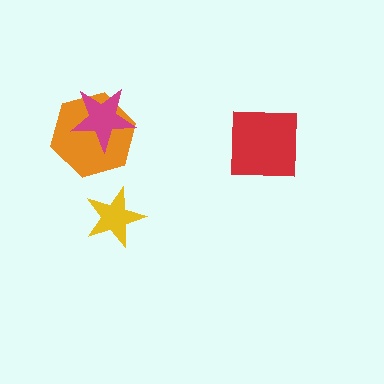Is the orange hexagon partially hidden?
Yes, it is partially covered by another shape.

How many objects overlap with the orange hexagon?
1 object overlaps with the orange hexagon.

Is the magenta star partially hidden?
No, no other shape covers it.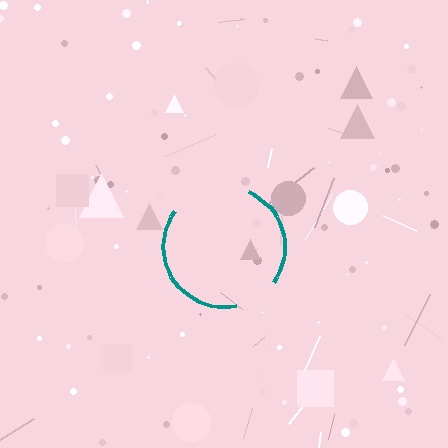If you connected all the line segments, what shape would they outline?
They would outline a circle.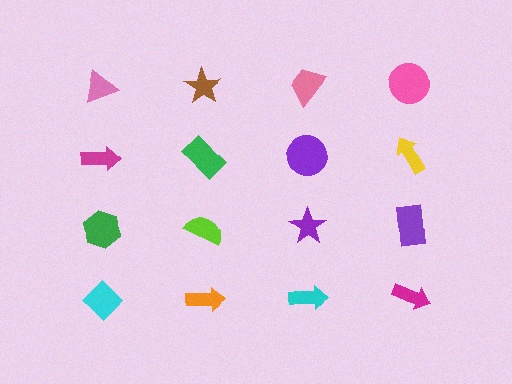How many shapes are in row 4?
4 shapes.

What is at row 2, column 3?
A purple circle.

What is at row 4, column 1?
A cyan diamond.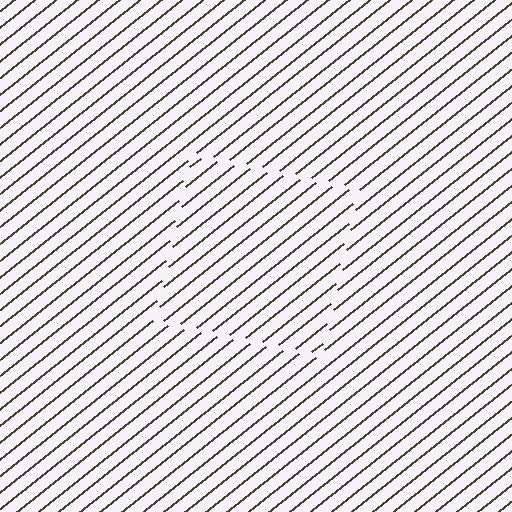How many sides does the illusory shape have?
4 sides — the line-ends trace a square.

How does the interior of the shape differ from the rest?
The interior of the shape contains the same grating, shifted by half a period — the contour is defined by the phase discontinuity where line-ends from the inner and outer gratings abut.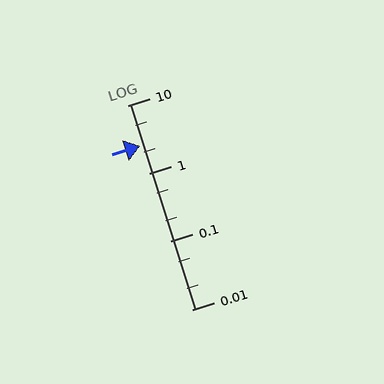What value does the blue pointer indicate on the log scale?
The pointer indicates approximately 2.5.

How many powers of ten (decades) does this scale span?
The scale spans 3 decades, from 0.01 to 10.